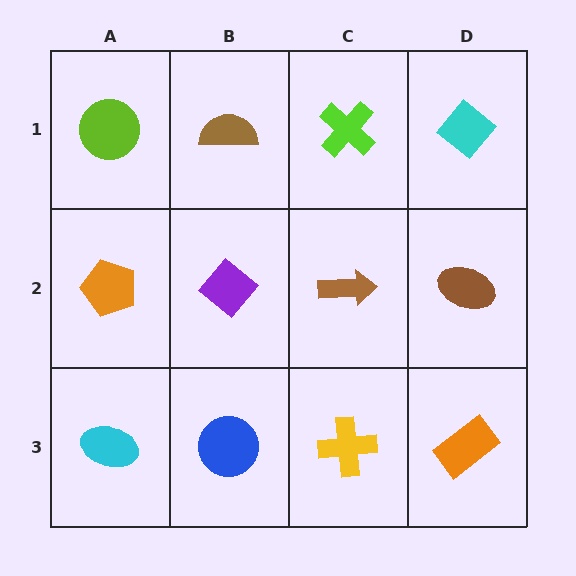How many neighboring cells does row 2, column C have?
4.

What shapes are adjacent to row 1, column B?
A purple diamond (row 2, column B), a lime circle (row 1, column A), a lime cross (row 1, column C).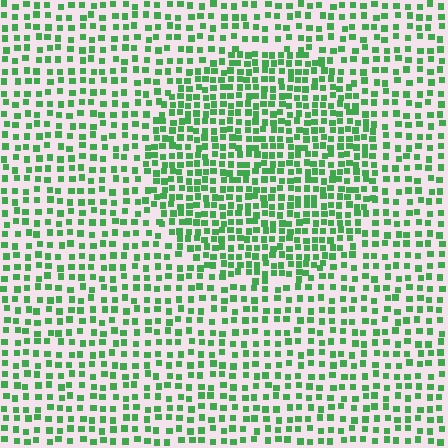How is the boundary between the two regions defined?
The boundary is defined by a change in element density (approximately 1.7x ratio). All elements are the same color, size, and shape.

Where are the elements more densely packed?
The elements are more densely packed inside the circle boundary.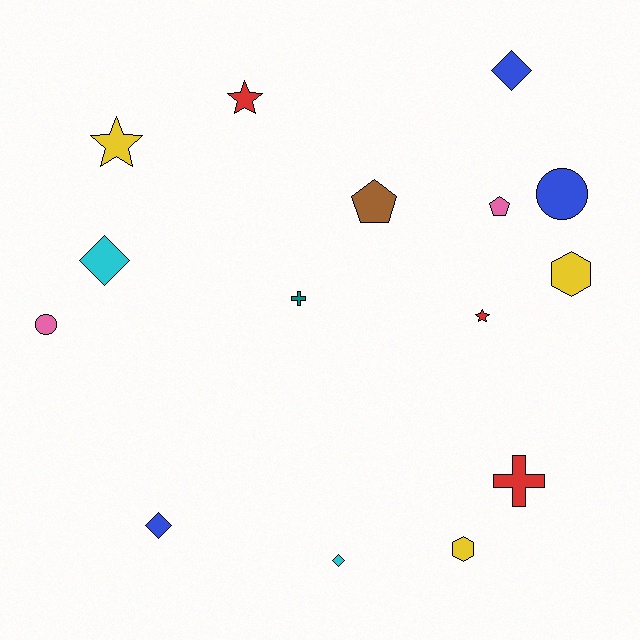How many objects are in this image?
There are 15 objects.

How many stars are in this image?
There are 3 stars.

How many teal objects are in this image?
There is 1 teal object.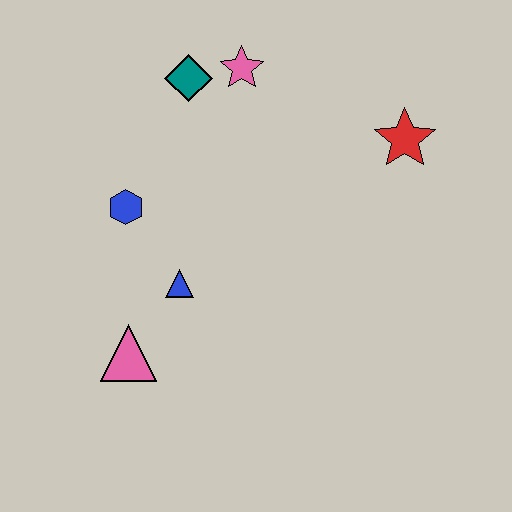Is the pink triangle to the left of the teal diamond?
Yes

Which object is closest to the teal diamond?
The pink star is closest to the teal diamond.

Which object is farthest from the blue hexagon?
The red star is farthest from the blue hexagon.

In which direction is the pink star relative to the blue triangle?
The pink star is above the blue triangle.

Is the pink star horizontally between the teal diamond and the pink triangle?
No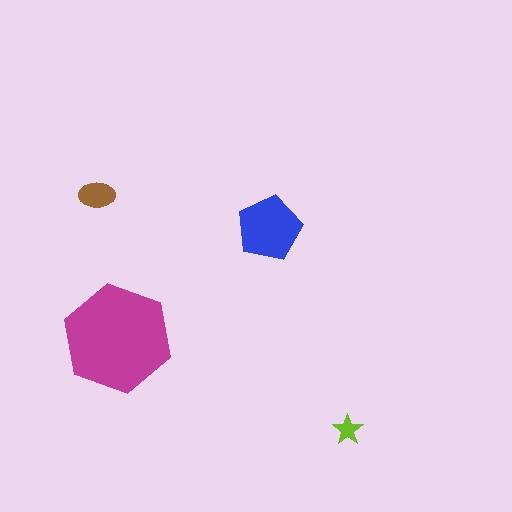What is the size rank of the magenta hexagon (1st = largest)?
1st.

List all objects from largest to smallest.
The magenta hexagon, the blue pentagon, the brown ellipse, the lime star.